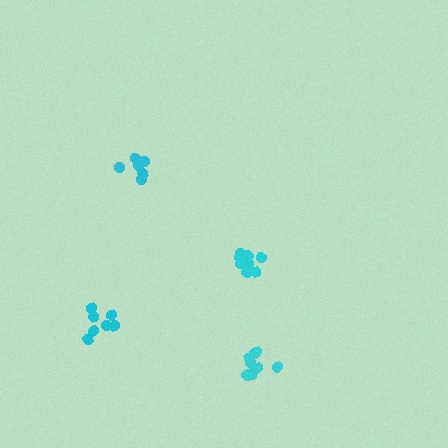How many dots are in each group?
Group 1: 10 dots, Group 2: 10 dots, Group 3: 6 dots, Group 4: 7 dots (33 total).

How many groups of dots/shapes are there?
There are 4 groups.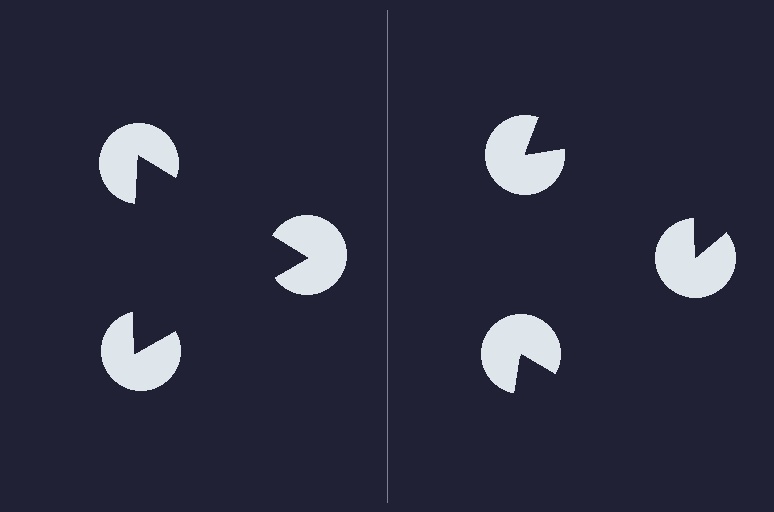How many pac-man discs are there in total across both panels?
6 — 3 on each side.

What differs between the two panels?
The pac-man discs are positioned identically on both sides; only the wedge orientations differ. On the left they align to a triangle; on the right they are misaligned.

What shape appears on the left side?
An illusory triangle.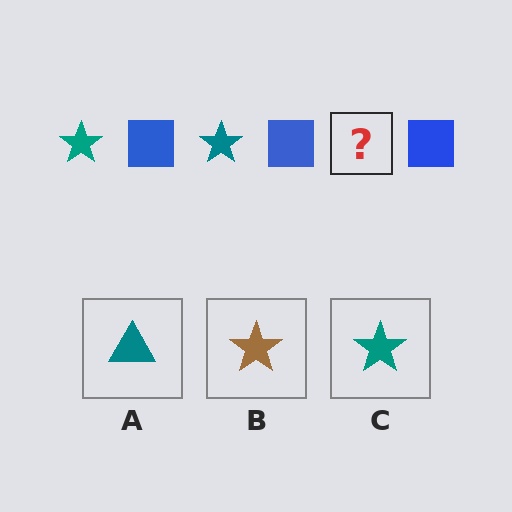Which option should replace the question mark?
Option C.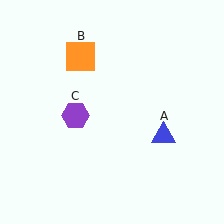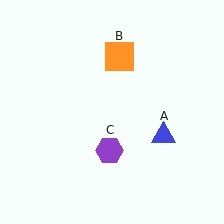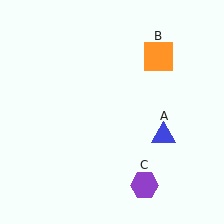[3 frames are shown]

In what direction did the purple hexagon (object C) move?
The purple hexagon (object C) moved down and to the right.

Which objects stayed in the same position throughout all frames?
Blue triangle (object A) remained stationary.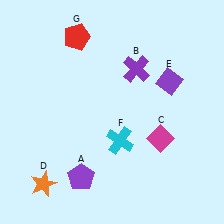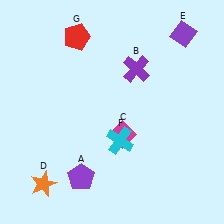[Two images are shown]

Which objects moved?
The objects that moved are: the magenta diamond (C), the purple diamond (E).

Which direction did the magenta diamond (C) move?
The magenta diamond (C) moved left.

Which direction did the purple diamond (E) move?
The purple diamond (E) moved up.